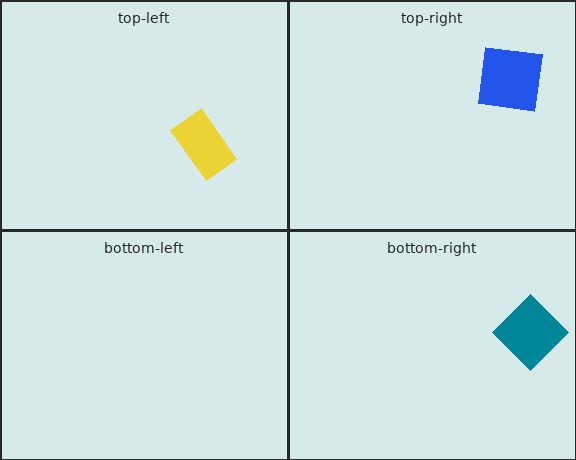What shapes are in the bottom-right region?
The teal diamond.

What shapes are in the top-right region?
The blue square.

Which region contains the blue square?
The top-right region.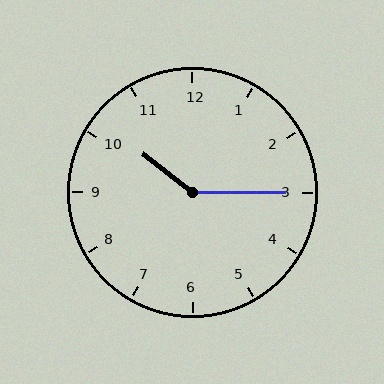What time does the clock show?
10:15.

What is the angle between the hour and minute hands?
Approximately 142 degrees.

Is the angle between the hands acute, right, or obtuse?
It is obtuse.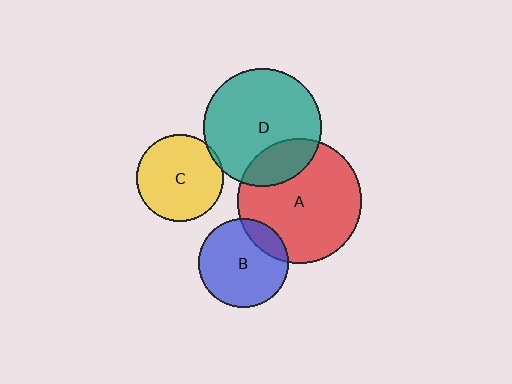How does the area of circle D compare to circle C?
Approximately 1.8 times.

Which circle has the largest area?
Circle A (red).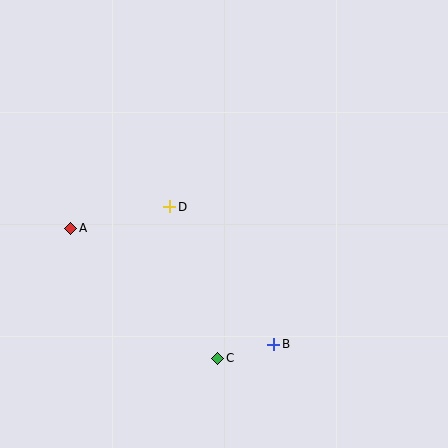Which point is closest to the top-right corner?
Point D is closest to the top-right corner.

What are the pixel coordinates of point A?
Point A is at (71, 228).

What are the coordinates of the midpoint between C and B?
The midpoint between C and B is at (246, 351).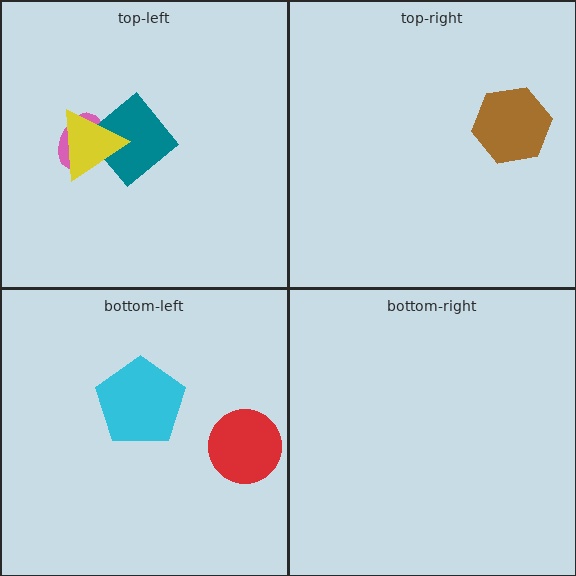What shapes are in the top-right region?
The brown hexagon.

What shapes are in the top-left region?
The pink ellipse, the teal diamond, the yellow triangle.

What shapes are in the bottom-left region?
The cyan pentagon, the red circle.